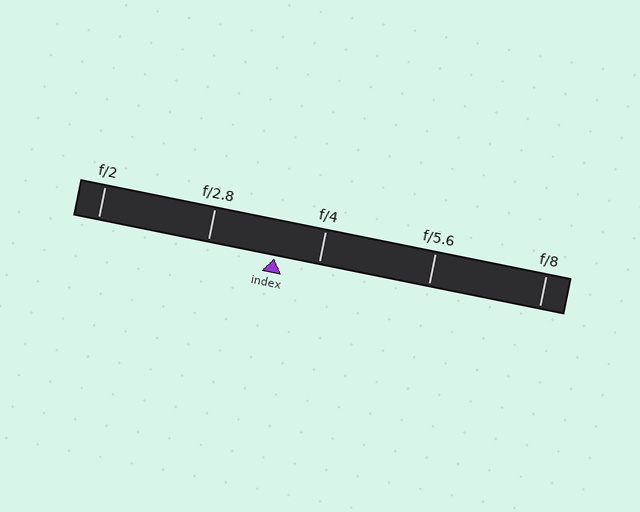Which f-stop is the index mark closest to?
The index mark is closest to f/4.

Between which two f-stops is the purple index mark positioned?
The index mark is between f/2.8 and f/4.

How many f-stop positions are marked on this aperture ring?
There are 5 f-stop positions marked.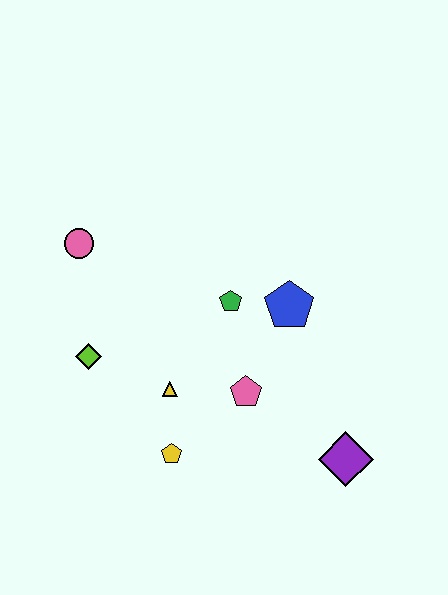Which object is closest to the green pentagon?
The blue pentagon is closest to the green pentagon.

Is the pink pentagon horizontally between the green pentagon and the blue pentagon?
Yes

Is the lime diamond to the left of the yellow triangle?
Yes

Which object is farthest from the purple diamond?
The pink circle is farthest from the purple diamond.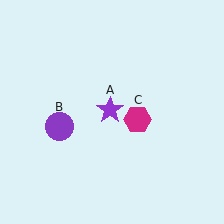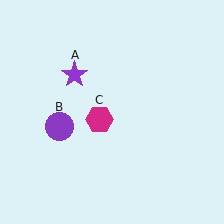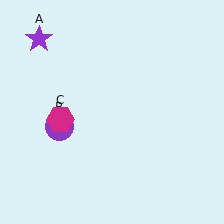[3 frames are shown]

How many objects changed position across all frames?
2 objects changed position: purple star (object A), magenta hexagon (object C).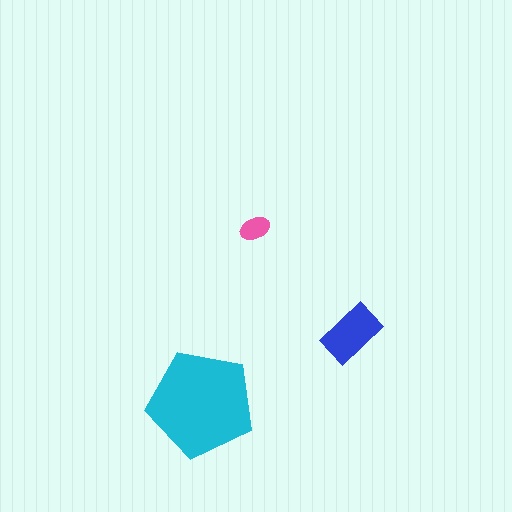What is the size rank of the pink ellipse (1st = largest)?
3rd.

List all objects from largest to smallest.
The cyan pentagon, the blue rectangle, the pink ellipse.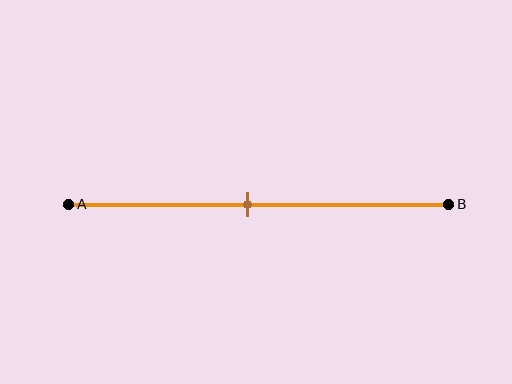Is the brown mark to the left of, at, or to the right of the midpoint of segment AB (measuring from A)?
The brown mark is approximately at the midpoint of segment AB.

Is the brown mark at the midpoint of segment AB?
Yes, the mark is approximately at the midpoint.